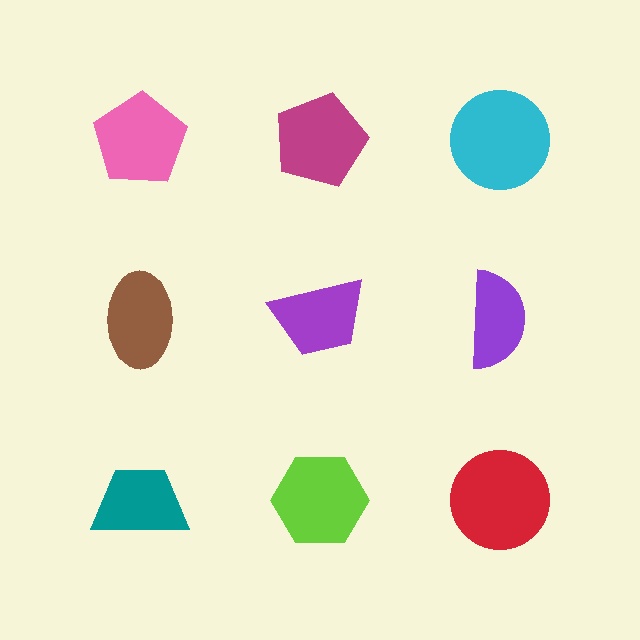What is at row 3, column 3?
A red circle.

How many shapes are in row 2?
3 shapes.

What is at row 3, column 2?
A lime hexagon.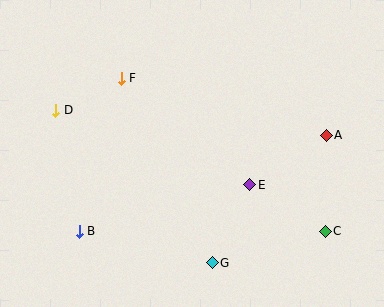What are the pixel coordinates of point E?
Point E is at (250, 185).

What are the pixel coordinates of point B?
Point B is at (79, 231).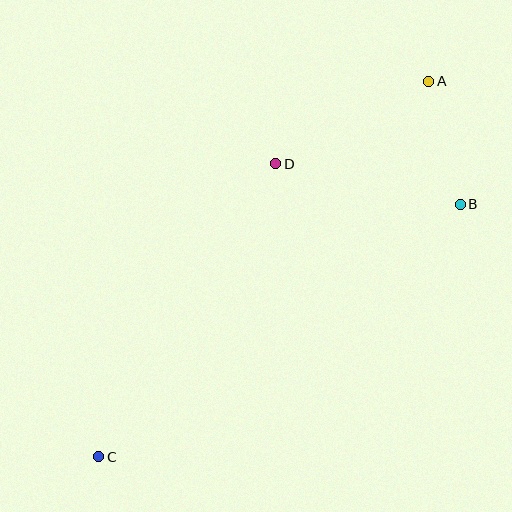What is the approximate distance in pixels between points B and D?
The distance between B and D is approximately 189 pixels.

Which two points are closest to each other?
Points A and B are closest to each other.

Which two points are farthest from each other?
Points A and C are farthest from each other.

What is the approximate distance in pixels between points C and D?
The distance between C and D is approximately 342 pixels.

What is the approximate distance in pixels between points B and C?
The distance between B and C is approximately 441 pixels.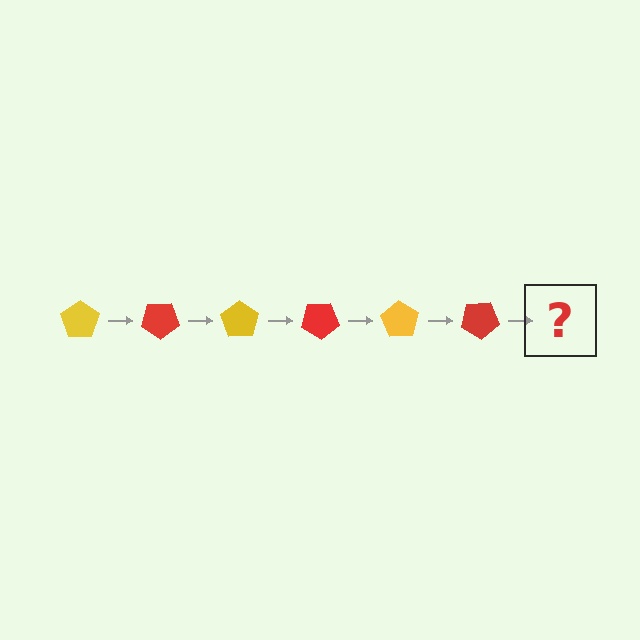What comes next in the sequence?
The next element should be a yellow pentagon, rotated 210 degrees from the start.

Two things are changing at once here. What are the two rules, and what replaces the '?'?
The two rules are that it rotates 35 degrees each step and the color cycles through yellow and red. The '?' should be a yellow pentagon, rotated 210 degrees from the start.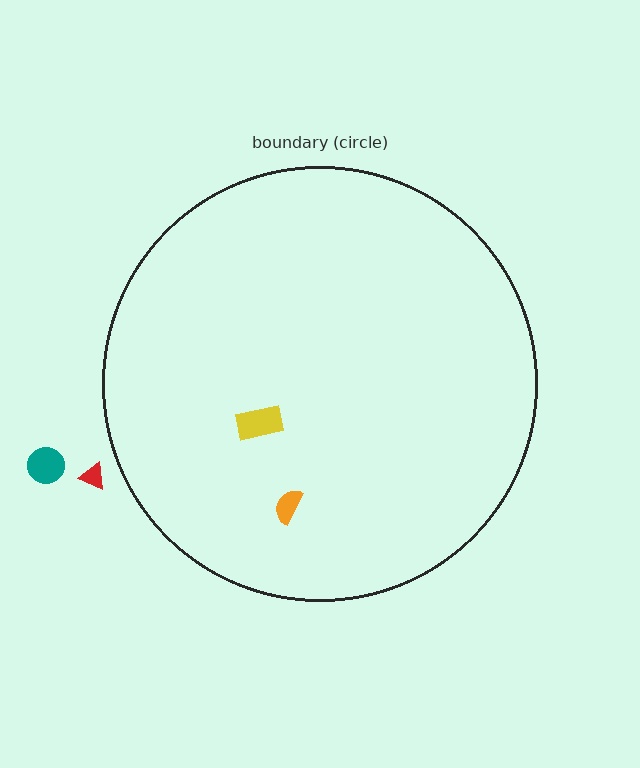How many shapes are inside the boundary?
2 inside, 2 outside.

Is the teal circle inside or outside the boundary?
Outside.